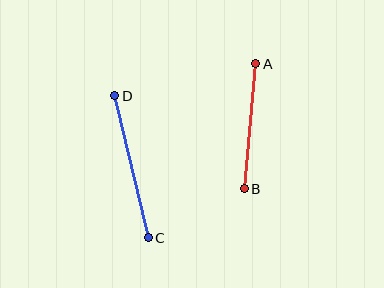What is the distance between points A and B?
The distance is approximately 126 pixels.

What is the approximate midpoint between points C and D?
The midpoint is at approximately (132, 167) pixels.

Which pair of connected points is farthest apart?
Points C and D are farthest apart.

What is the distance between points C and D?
The distance is approximately 146 pixels.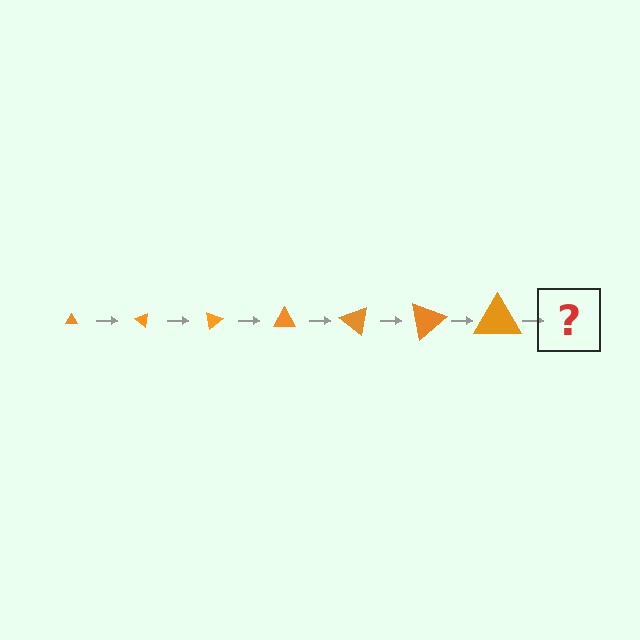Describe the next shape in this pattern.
It should be a triangle, larger than the previous one and rotated 280 degrees from the start.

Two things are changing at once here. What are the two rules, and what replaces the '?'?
The two rules are that the triangle grows larger each step and it rotates 40 degrees each step. The '?' should be a triangle, larger than the previous one and rotated 280 degrees from the start.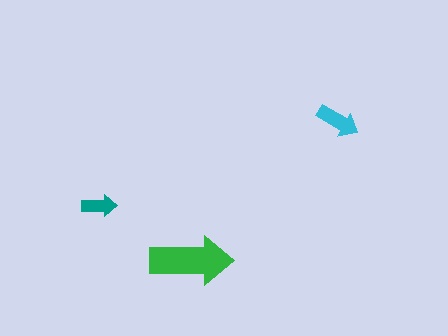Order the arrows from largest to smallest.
the green one, the cyan one, the teal one.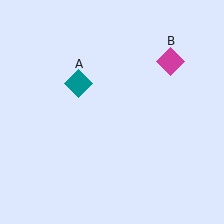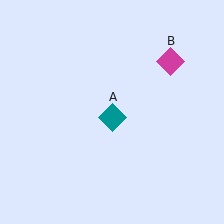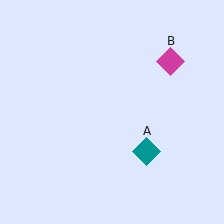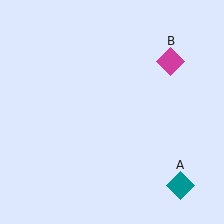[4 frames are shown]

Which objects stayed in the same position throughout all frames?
Magenta diamond (object B) remained stationary.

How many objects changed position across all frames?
1 object changed position: teal diamond (object A).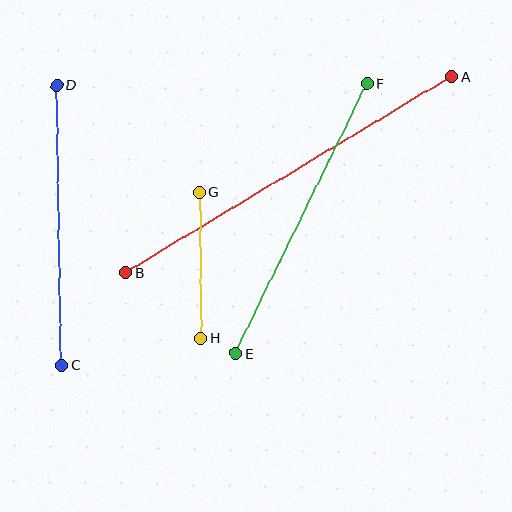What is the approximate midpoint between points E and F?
The midpoint is at approximately (301, 218) pixels.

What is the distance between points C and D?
The distance is approximately 280 pixels.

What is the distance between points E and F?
The distance is approximately 300 pixels.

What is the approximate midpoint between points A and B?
The midpoint is at approximately (288, 175) pixels.